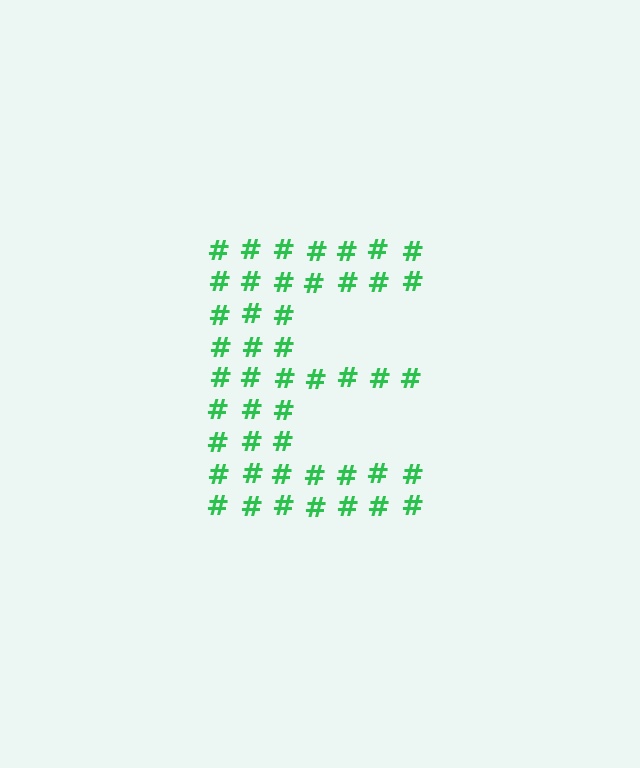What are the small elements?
The small elements are hash symbols.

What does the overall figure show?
The overall figure shows the letter E.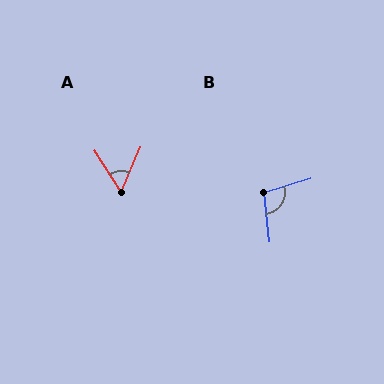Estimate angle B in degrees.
Approximately 100 degrees.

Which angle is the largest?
B, at approximately 100 degrees.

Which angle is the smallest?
A, at approximately 55 degrees.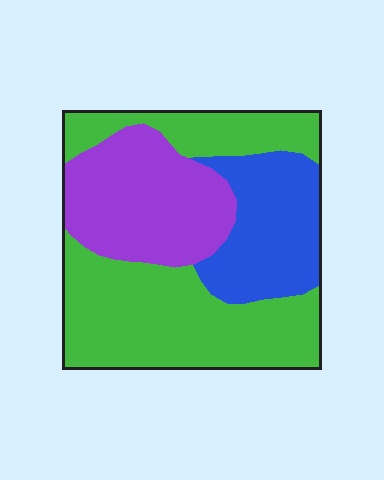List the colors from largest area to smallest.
From largest to smallest: green, purple, blue.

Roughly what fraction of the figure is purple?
Purple takes up about one quarter (1/4) of the figure.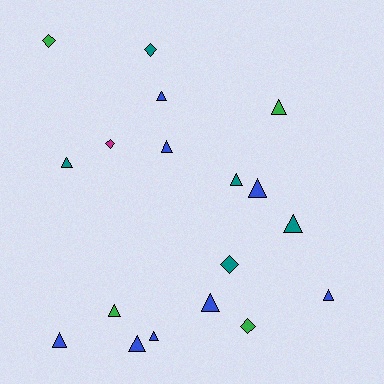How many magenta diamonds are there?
There is 1 magenta diamond.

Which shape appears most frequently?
Triangle, with 13 objects.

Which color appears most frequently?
Blue, with 8 objects.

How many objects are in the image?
There are 18 objects.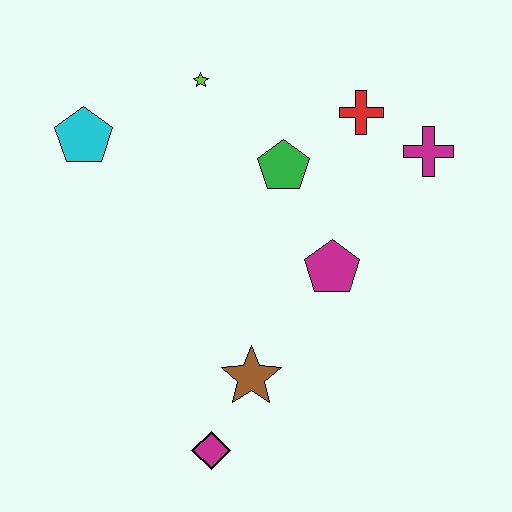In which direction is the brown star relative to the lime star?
The brown star is below the lime star.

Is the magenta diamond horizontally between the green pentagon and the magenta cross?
No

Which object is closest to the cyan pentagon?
The lime star is closest to the cyan pentagon.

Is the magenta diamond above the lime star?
No